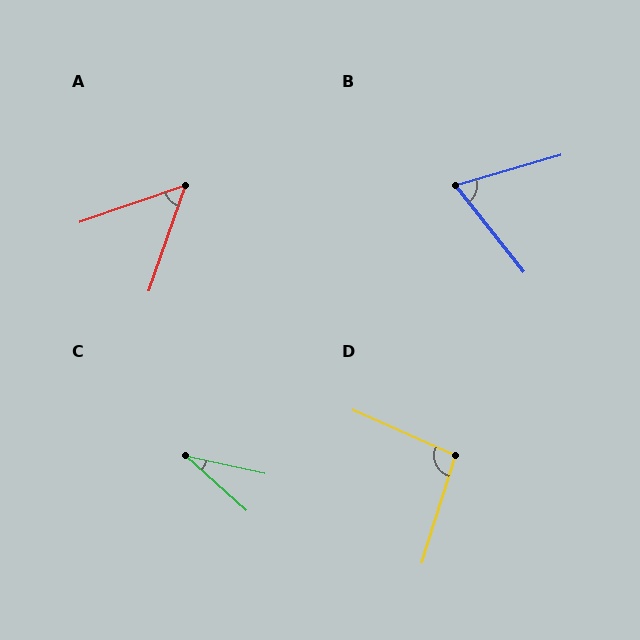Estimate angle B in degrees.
Approximately 68 degrees.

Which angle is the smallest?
C, at approximately 30 degrees.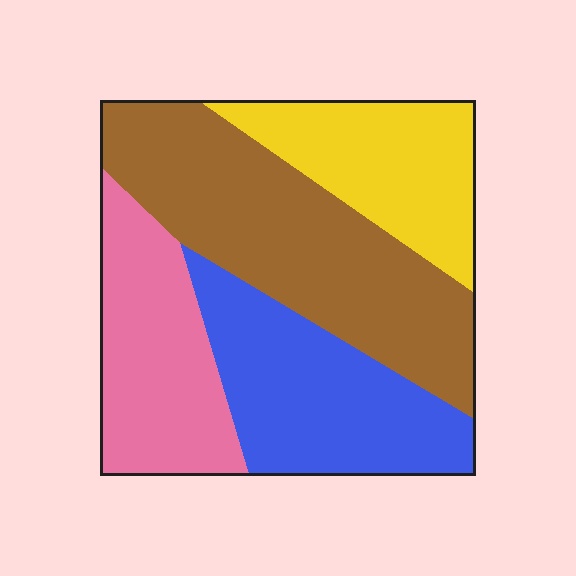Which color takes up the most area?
Brown, at roughly 35%.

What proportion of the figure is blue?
Blue takes up between a sixth and a third of the figure.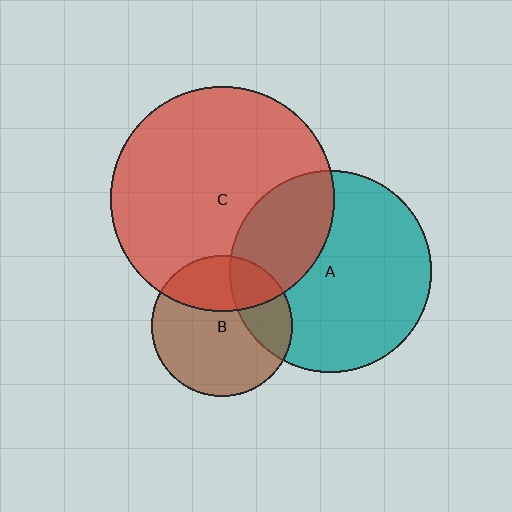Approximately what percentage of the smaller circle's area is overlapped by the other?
Approximately 30%.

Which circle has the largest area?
Circle C (red).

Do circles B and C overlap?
Yes.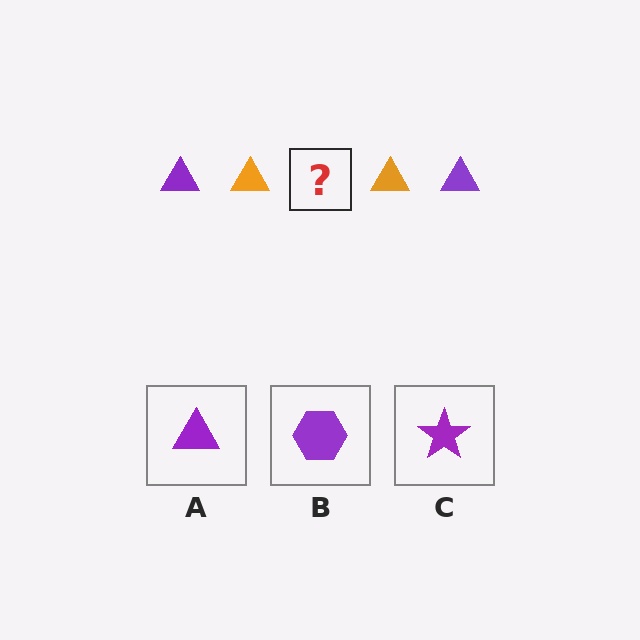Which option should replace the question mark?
Option A.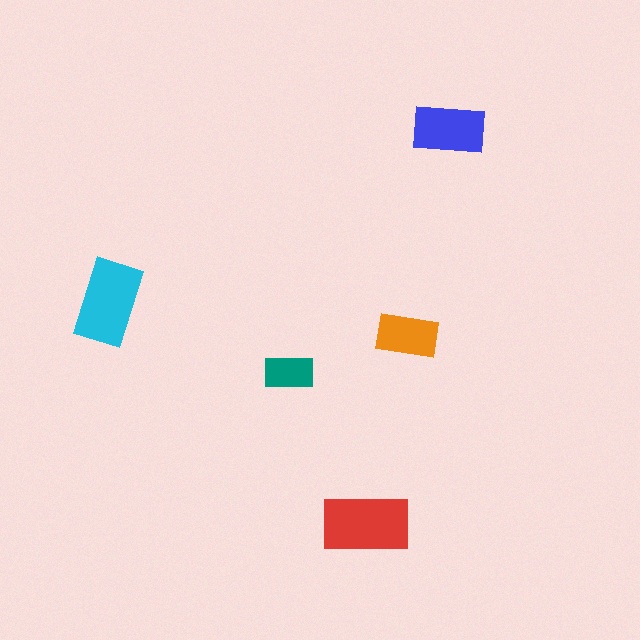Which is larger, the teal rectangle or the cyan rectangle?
The cyan one.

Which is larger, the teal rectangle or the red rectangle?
The red one.